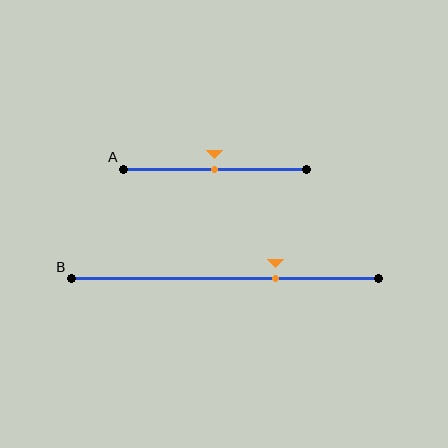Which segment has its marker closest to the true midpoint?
Segment A has its marker closest to the true midpoint.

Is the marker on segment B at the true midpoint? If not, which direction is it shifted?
No, the marker on segment B is shifted to the right by about 16% of the segment length.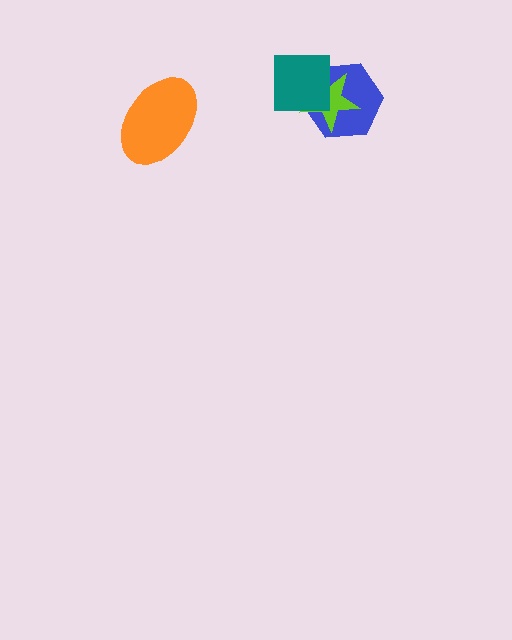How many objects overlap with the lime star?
2 objects overlap with the lime star.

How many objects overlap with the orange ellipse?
0 objects overlap with the orange ellipse.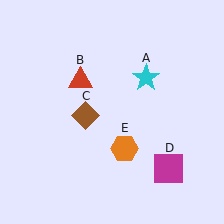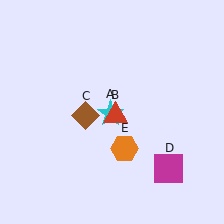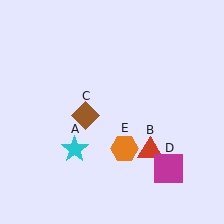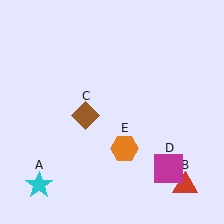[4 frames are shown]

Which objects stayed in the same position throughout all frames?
Brown diamond (object C) and magenta square (object D) and orange hexagon (object E) remained stationary.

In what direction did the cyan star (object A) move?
The cyan star (object A) moved down and to the left.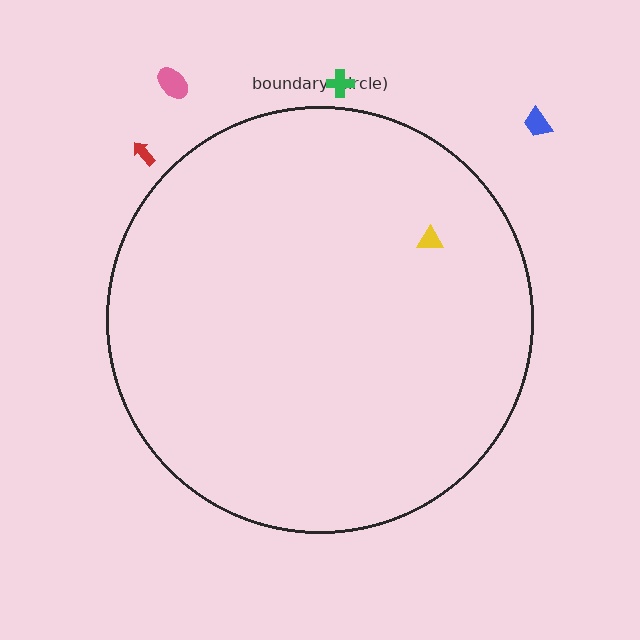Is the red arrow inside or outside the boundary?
Outside.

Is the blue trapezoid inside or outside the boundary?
Outside.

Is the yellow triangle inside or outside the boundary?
Inside.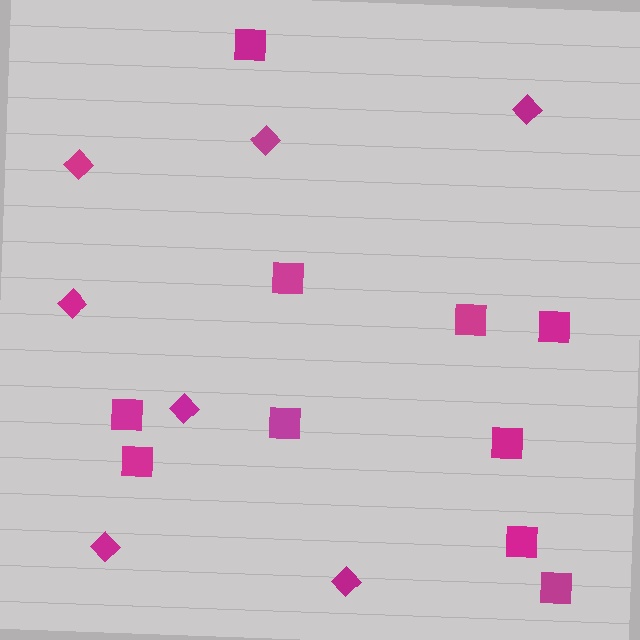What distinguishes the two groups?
There are 2 groups: one group of diamonds (7) and one group of squares (10).